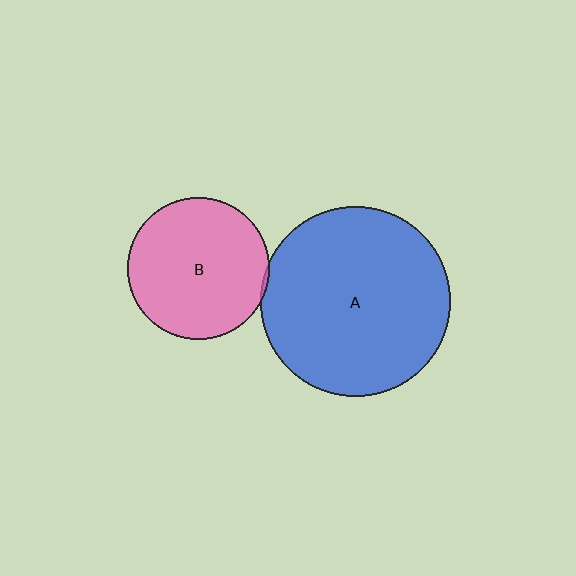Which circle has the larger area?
Circle A (blue).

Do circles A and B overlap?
Yes.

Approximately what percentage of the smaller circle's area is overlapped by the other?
Approximately 5%.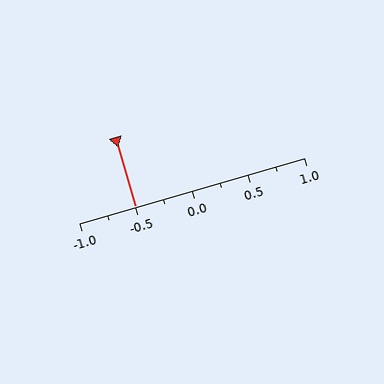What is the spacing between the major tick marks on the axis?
The major ticks are spaced 0.5 apart.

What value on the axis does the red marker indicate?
The marker indicates approximately -0.5.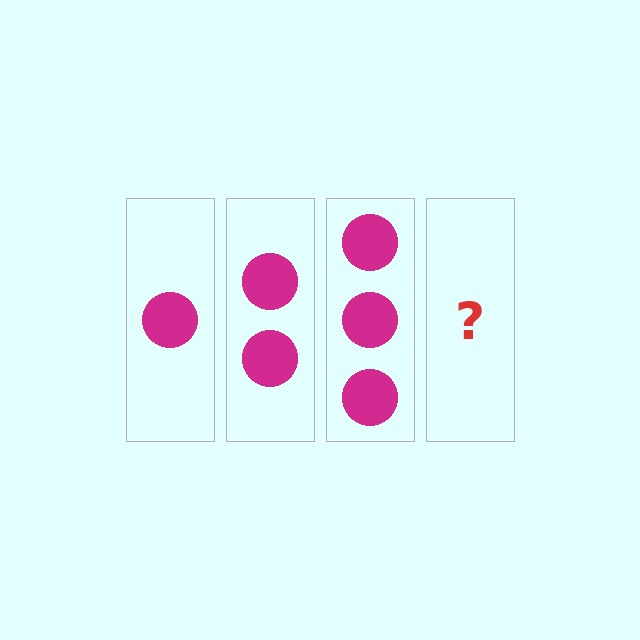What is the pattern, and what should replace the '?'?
The pattern is that each step adds one more circle. The '?' should be 4 circles.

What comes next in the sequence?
The next element should be 4 circles.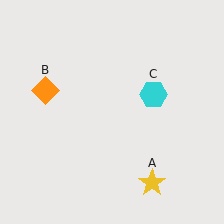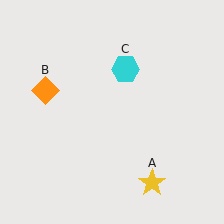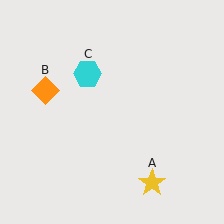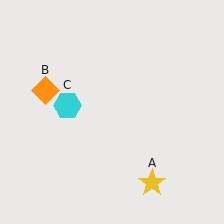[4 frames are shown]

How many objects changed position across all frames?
1 object changed position: cyan hexagon (object C).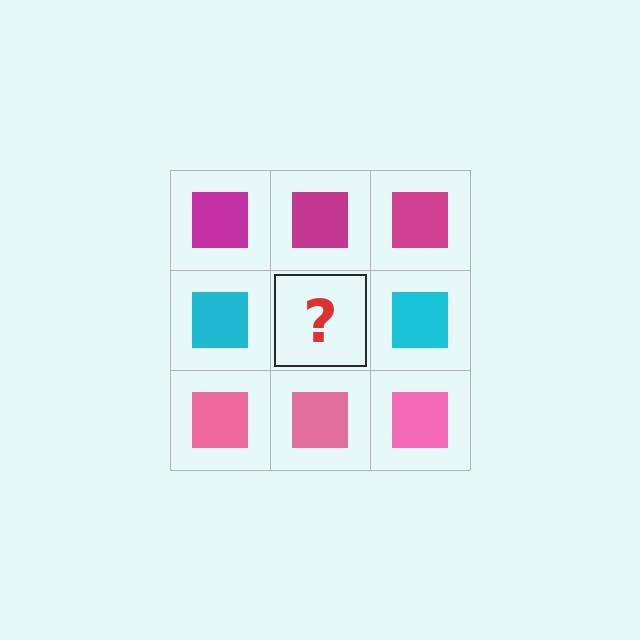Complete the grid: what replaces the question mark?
The question mark should be replaced with a cyan square.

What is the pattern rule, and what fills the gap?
The rule is that each row has a consistent color. The gap should be filled with a cyan square.